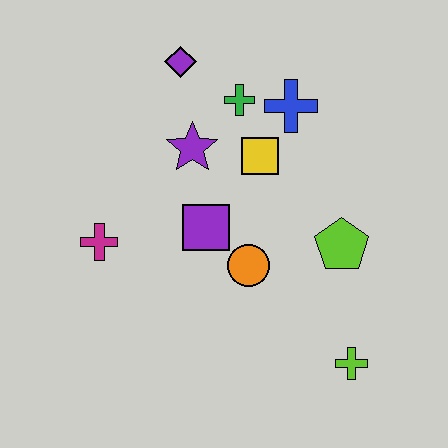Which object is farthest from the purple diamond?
The lime cross is farthest from the purple diamond.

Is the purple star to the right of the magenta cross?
Yes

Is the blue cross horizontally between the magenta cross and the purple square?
No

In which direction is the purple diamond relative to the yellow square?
The purple diamond is above the yellow square.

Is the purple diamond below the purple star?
No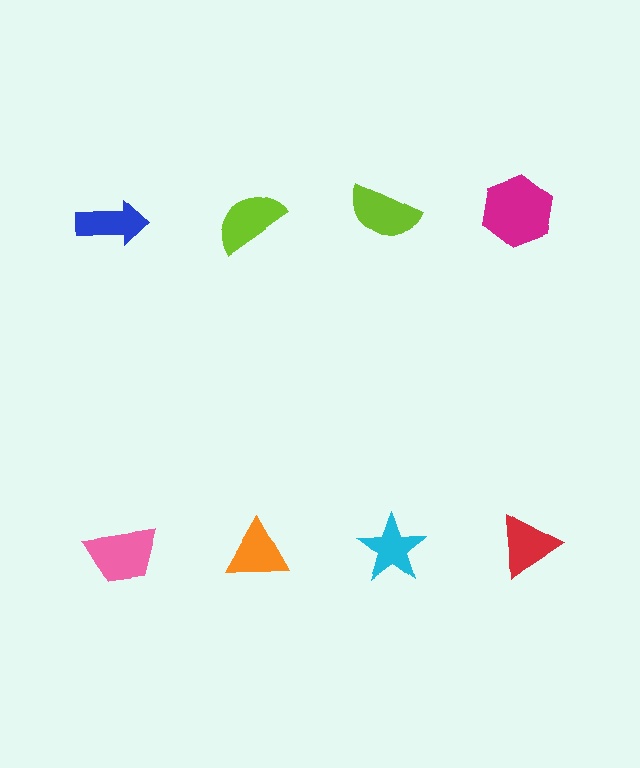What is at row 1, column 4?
A magenta hexagon.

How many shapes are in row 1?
4 shapes.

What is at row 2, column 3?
A cyan star.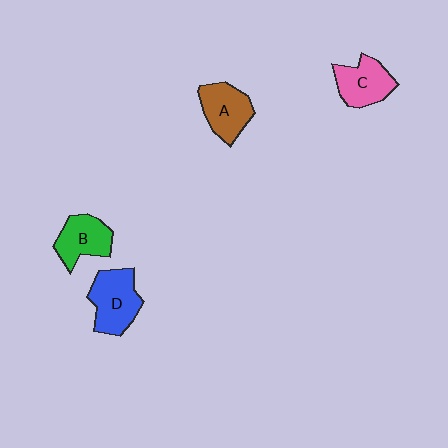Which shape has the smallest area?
Shape B (green).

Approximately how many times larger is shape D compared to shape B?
Approximately 1.3 times.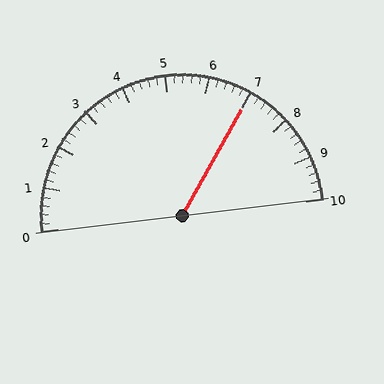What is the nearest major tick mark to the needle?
The nearest major tick mark is 7.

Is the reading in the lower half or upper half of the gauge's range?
The reading is in the upper half of the range (0 to 10).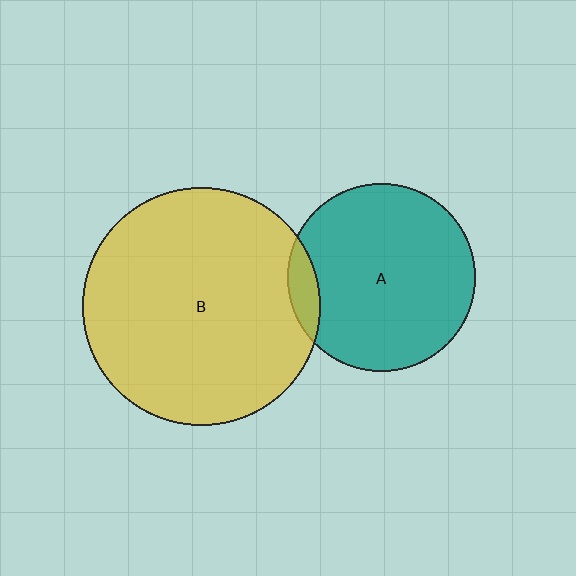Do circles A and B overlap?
Yes.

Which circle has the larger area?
Circle B (yellow).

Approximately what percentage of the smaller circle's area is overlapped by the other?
Approximately 10%.